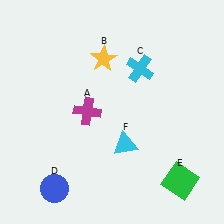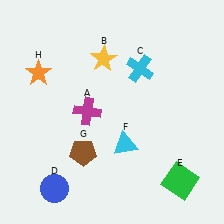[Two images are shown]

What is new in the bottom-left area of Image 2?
A brown pentagon (G) was added in the bottom-left area of Image 2.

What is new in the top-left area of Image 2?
An orange star (H) was added in the top-left area of Image 2.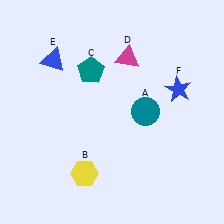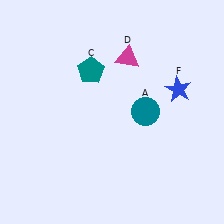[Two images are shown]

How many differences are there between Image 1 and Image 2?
There are 2 differences between the two images.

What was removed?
The yellow hexagon (B), the blue triangle (E) were removed in Image 2.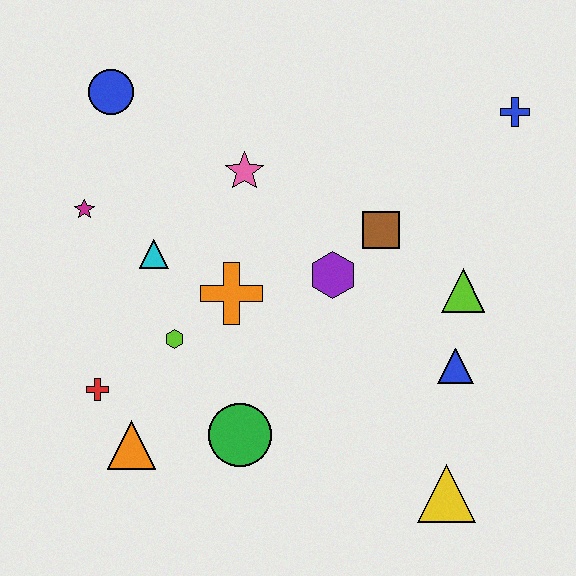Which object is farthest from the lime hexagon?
The blue cross is farthest from the lime hexagon.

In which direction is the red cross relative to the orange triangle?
The red cross is above the orange triangle.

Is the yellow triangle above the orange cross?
No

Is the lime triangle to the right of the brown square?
Yes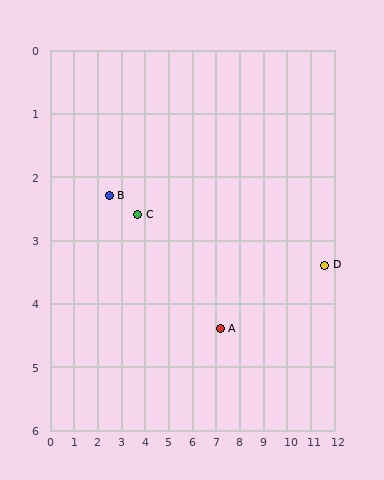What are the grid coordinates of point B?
Point B is at approximately (2.5, 2.3).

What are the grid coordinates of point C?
Point C is at approximately (3.7, 2.6).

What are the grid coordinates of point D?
Point D is at approximately (11.6, 3.4).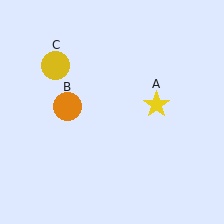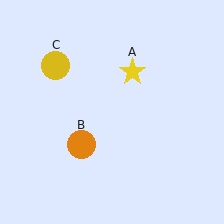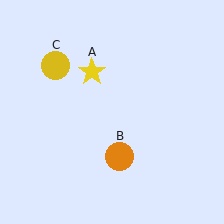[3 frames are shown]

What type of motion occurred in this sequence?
The yellow star (object A), orange circle (object B) rotated counterclockwise around the center of the scene.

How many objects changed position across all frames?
2 objects changed position: yellow star (object A), orange circle (object B).